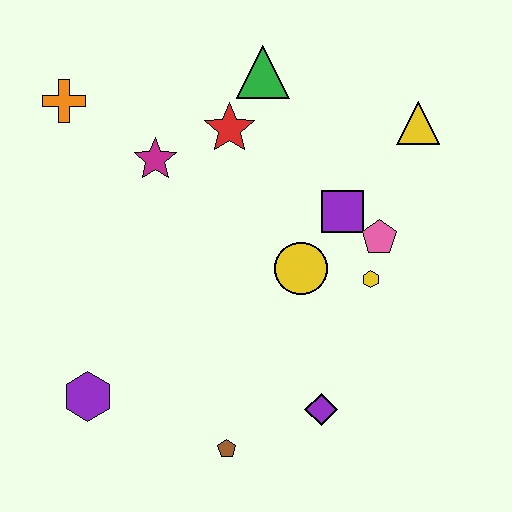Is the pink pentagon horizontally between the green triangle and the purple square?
No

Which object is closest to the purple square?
The pink pentagon is closest to the purple square.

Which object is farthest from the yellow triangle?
The purple hexagon is farthest from the yellow triangle.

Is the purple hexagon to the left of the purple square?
Yes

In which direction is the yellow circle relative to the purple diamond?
The yellow circle is above the purple diamond.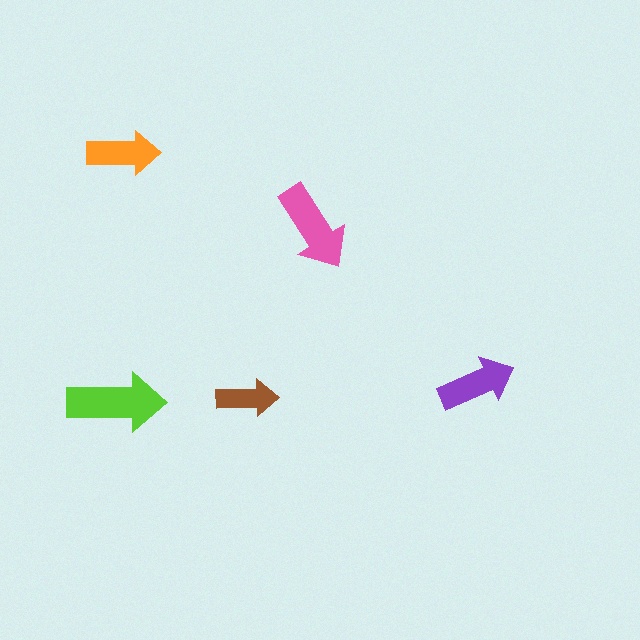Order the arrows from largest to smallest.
the lime one, the pink one, the purple one, the orange one, the brown one.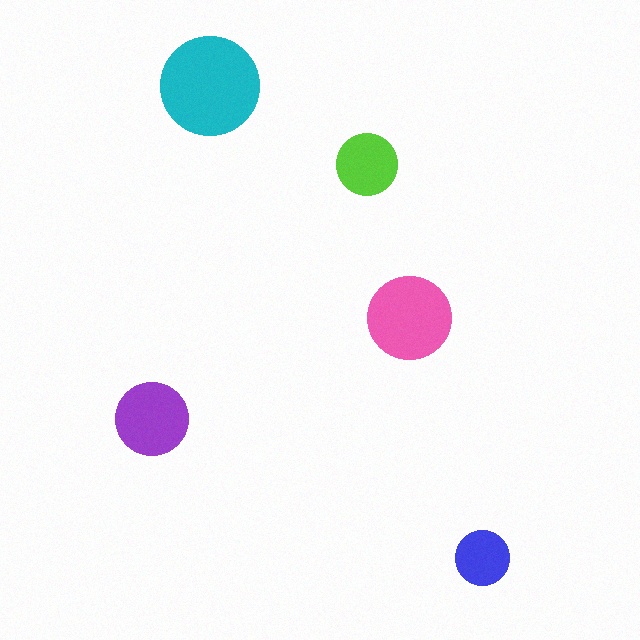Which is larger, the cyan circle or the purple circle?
The cyan one.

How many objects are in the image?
There are 5 objects in the image.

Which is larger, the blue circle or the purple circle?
The purple one.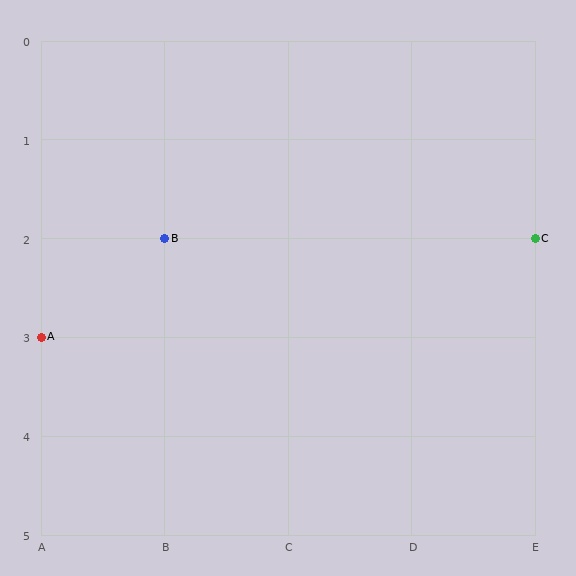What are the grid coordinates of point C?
Point C is at grid coordinates (E, 2).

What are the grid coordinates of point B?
Point B is at grid coordinates (B, 2).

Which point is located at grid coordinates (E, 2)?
Point C is at (E, 2).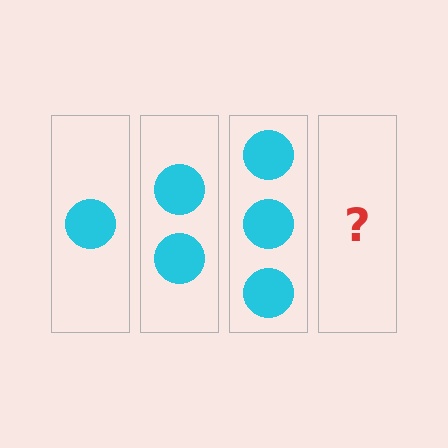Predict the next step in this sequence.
The next step is 4 circles.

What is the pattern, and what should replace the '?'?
The pattern is that each step adds one more circle. The '?' should be 4 circles.